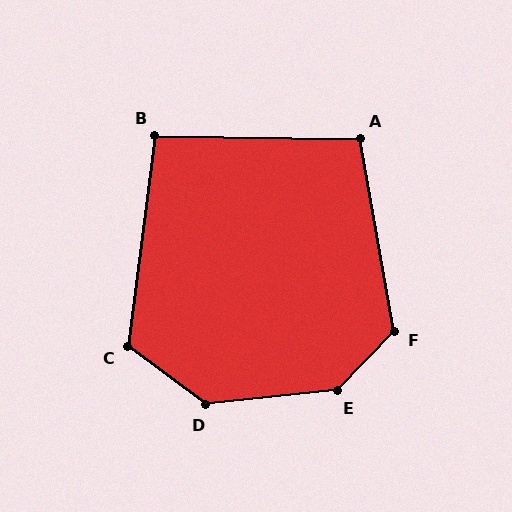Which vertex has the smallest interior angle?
B, at approximately 97 degrees.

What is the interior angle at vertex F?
Approximately 126 degrees (obtuse).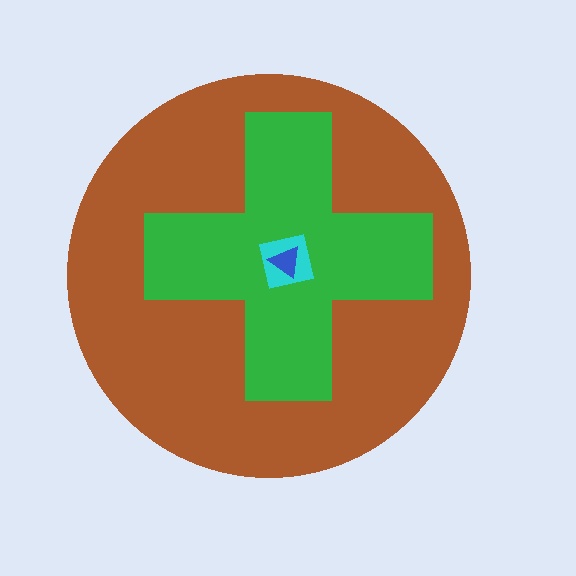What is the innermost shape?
The blue triangle.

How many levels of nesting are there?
4.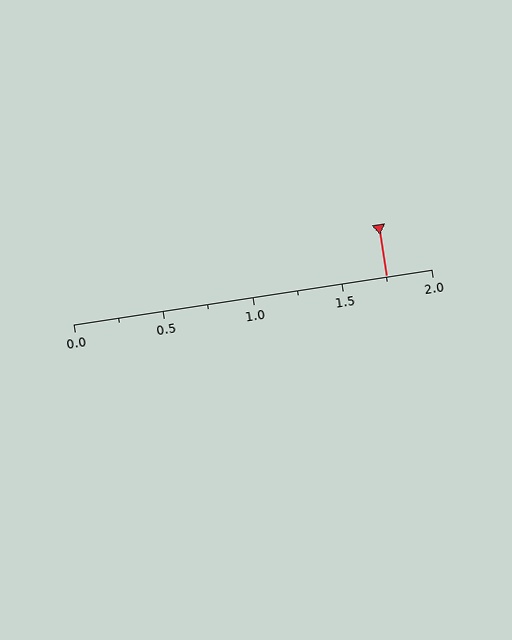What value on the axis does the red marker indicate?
The marker indicates approximately 1.75.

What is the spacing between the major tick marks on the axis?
The major ticks are spaced 0.5 apart.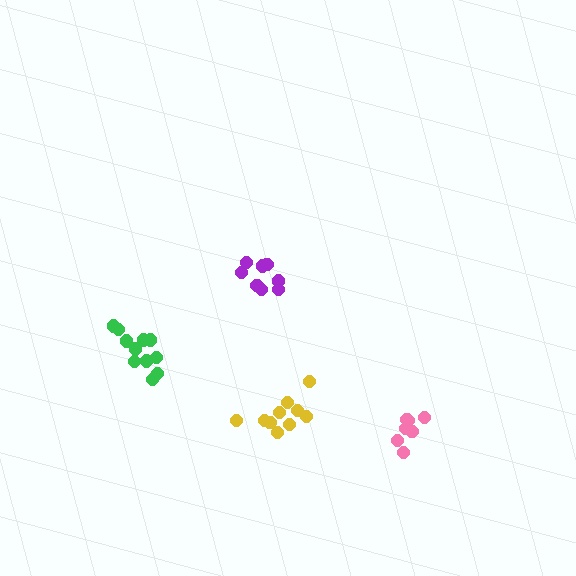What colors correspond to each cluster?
The clusters are colored: green, yellow, pink, purple.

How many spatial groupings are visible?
There are 4 spatial groupings.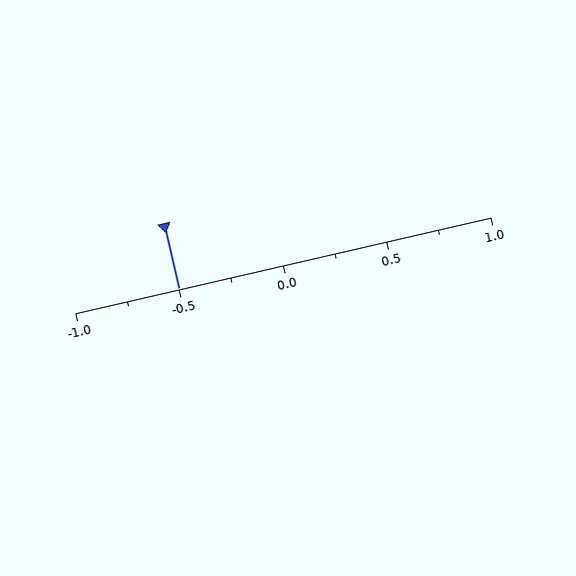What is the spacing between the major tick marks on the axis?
The major ticks are spaced 0.5 apart.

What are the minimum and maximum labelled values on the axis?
The axis runs from -1.0 to 1.0.